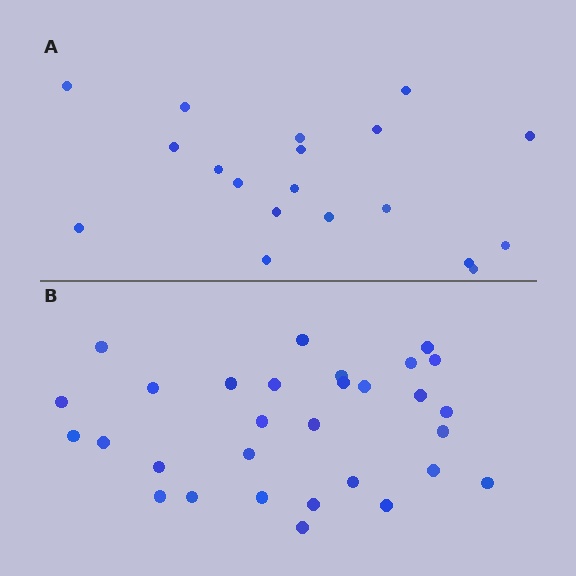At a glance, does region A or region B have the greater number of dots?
Region B (the bottom region) has more dots.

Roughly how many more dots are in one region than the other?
Region B has roughly 12 or so more dots than region A.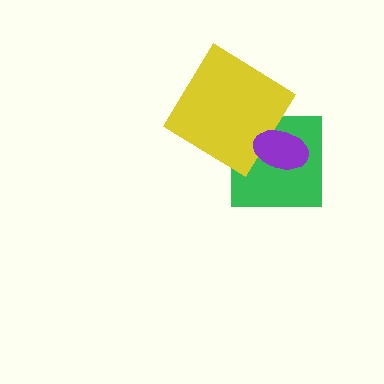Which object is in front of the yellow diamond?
The purple ellipse is in front of the yellow diamond.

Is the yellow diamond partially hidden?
Yes, it is partially covered by another shape.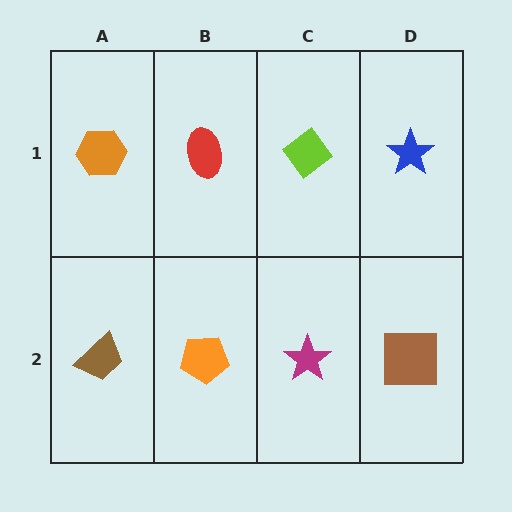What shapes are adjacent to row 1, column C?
A magenta star (row 2, column C), a red ellipse (row 1, column B), a blue star (row 1, column D).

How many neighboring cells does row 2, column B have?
3.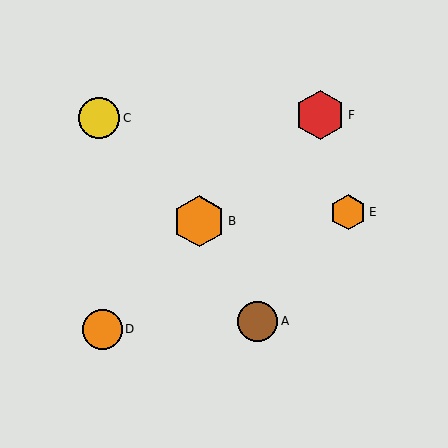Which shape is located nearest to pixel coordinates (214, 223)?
The orange hexagon (labeled B) at (199, 221) is nearest to that location.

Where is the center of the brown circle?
The center of the brown circle is at (258, 321).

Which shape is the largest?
The orange hexagon (labeled B) is the largest.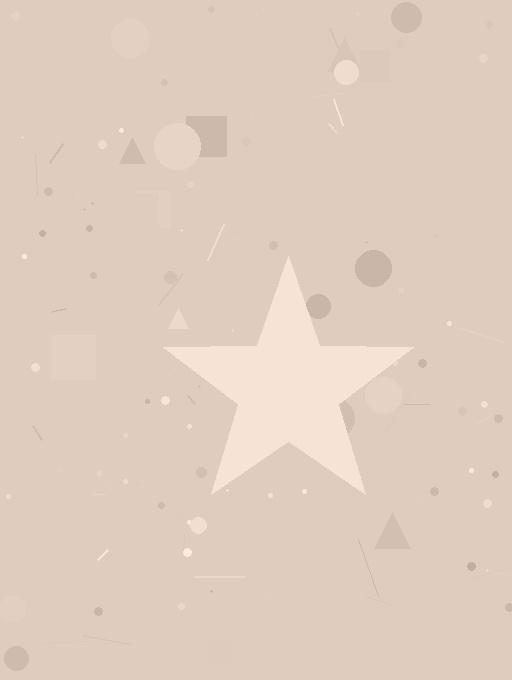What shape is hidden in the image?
A star is hidden in the image.